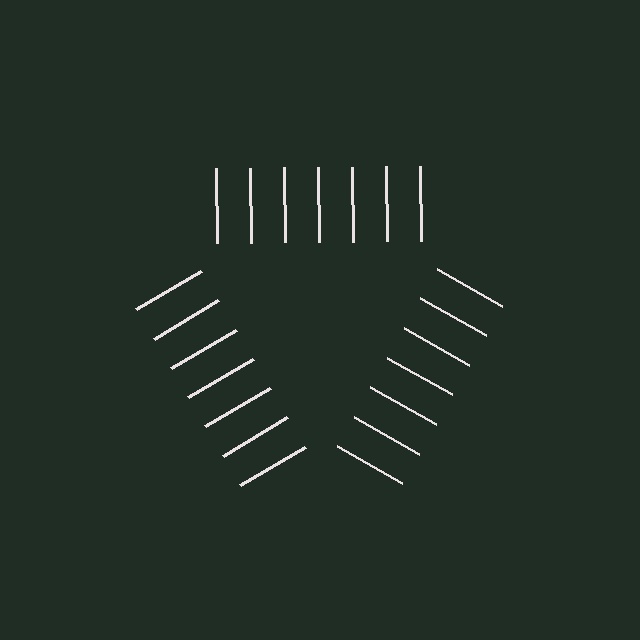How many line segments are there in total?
21 — 7 along each of the 3 edges.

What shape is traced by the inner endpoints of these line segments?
An illusory triangle — the line segments terminate on its edges but no continuous stroke is drawn.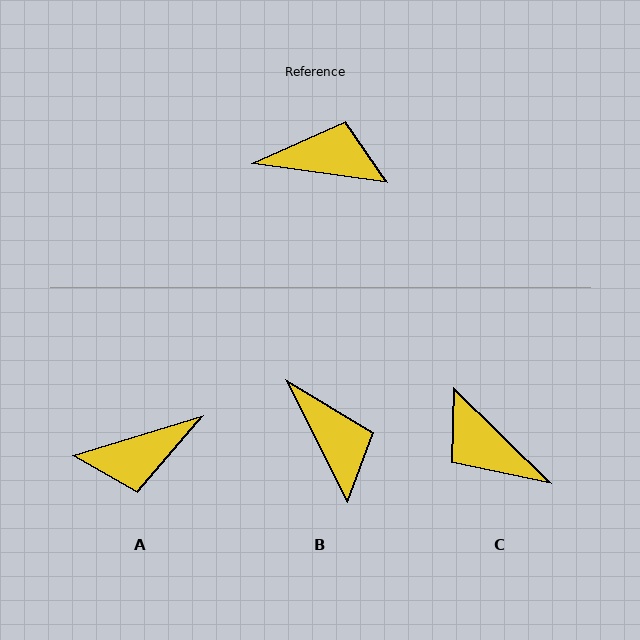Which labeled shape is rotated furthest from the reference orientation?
A, about 155 degrees away.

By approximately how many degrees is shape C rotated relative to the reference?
Approximately 144 degrees counter-clockwise.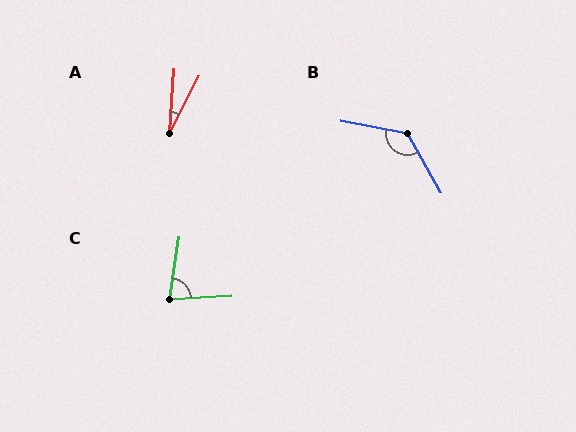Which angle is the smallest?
A, at approximately 23 degrees.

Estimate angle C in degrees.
Approximately 78 degrees.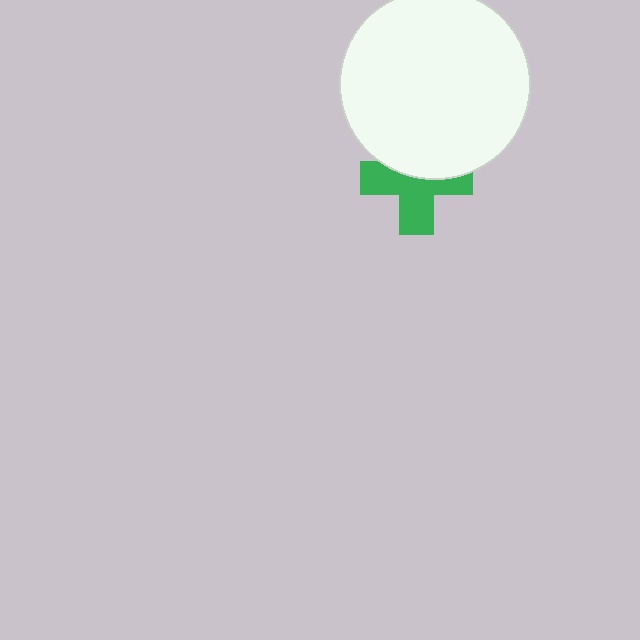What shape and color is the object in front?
The object in front is a white circle.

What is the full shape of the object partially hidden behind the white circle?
The partially hidden object is a green cross.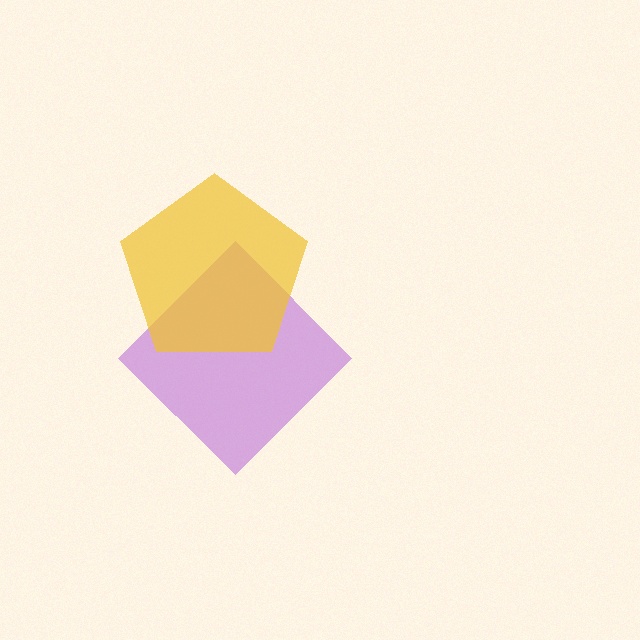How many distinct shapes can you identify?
There are 2 distinct shapes: a purple diamond, a yellow pentagon.